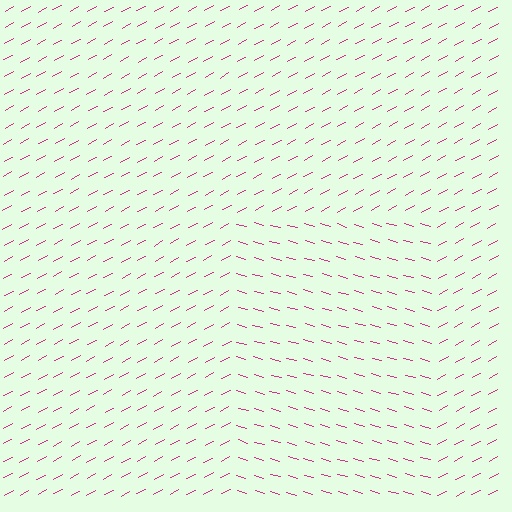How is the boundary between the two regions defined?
The boundary is defined purely by a change in line orientation (approximately 45 degrees difference). All lines are the same color and thickness.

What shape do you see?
I see a rectangle.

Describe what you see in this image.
The image is filled with small magenta line segments. A rectangle region in the image has lines oriented differently from the surrounding lines, creating a visible texture boundary.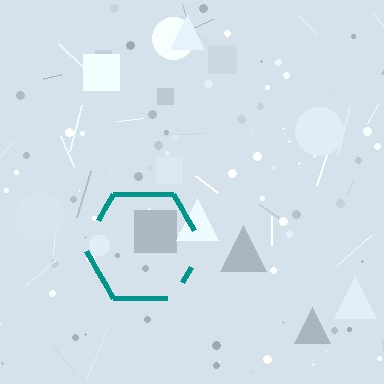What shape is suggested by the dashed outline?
The dashed outline suggests a hexagon.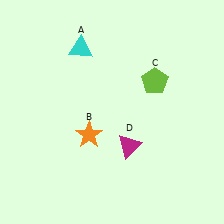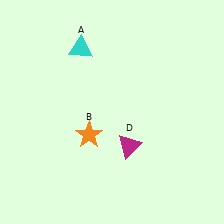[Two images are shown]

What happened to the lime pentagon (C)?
The lime pentagon (C) was removed in Image 2. It was in the top-right area of Image 1.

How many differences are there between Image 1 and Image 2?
There is 1 difference between the two images.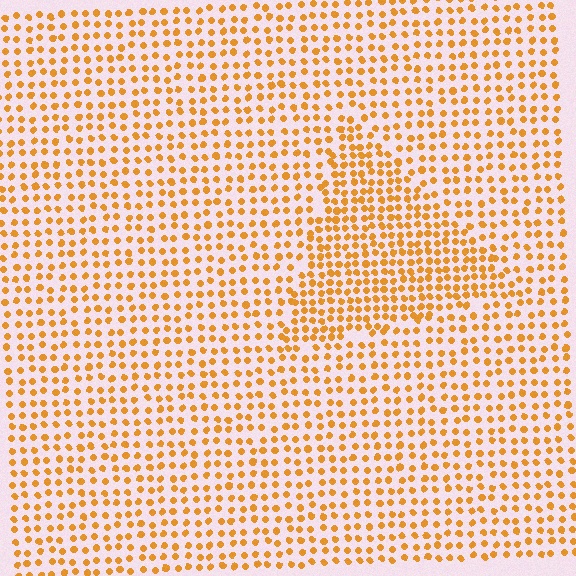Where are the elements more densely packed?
The elements are more densely packed inside the triangle boundary.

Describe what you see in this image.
The image contains small orange elements arranged at two different densities. A triangle-shaped region is visible where the elements are more densely packed than the surrounding area.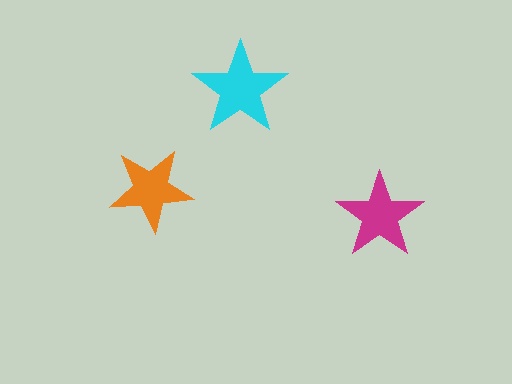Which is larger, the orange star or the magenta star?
The magenta one.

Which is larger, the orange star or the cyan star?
The cyan one.